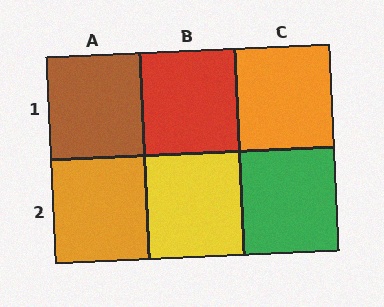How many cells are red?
1 cell is red.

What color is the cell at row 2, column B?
Yellow.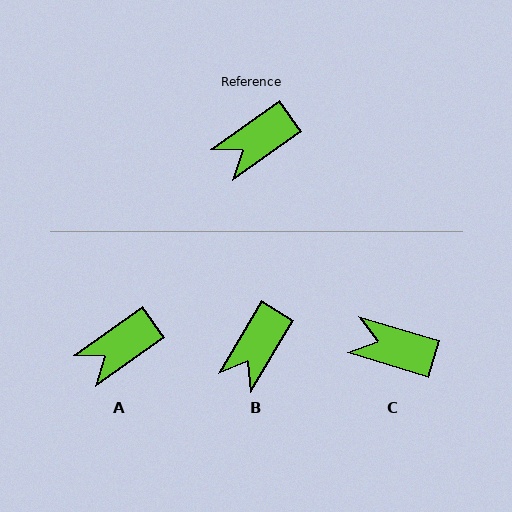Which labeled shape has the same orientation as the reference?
A.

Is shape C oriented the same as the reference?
No, it is off by about 52 degrees.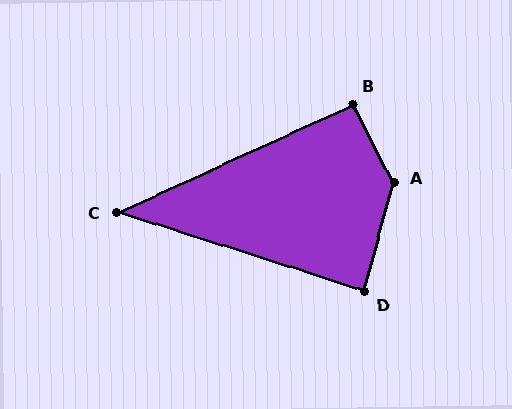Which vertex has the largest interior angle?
A, at approximately 138 degrees.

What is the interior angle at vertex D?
Approximately 87 degrees (approximately right).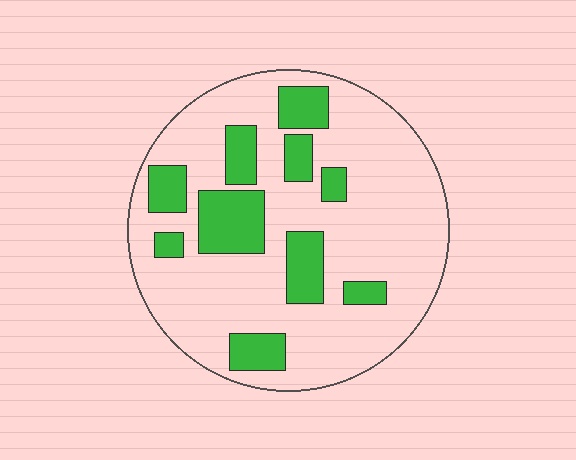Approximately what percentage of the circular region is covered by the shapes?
Approximately 25%.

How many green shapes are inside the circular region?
10.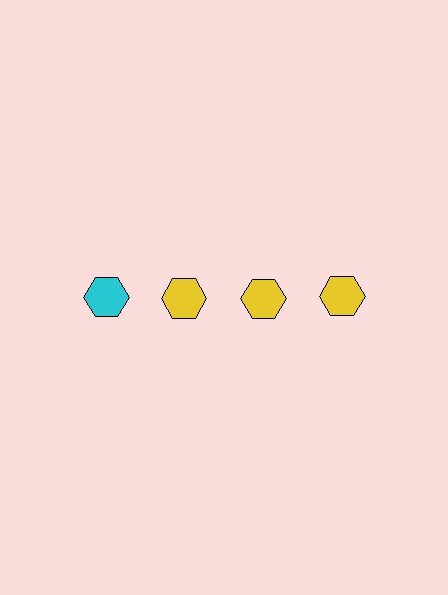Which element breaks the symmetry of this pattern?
The cyan hexagon in the top row, leftmost column breaks the symmetry. All other shapes are yellow hexagons.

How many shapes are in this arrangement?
There are 4 shapes arranged in a grid pattern.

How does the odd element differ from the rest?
It has a different color: cyan instead of yellow.